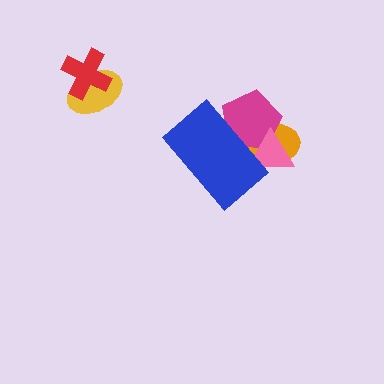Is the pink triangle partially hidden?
Yes, it is partially covered by another shape.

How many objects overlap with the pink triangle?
3 objects overlap with the pink triangle.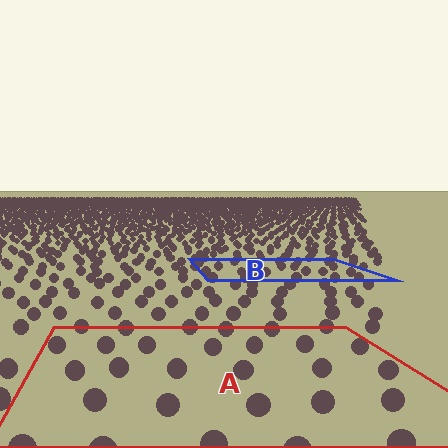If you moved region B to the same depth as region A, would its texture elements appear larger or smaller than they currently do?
They would appear larger. At a closer depth, the same texture elements are projected at a bigger on-screen size.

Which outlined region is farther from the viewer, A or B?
Region B is farther from the viewer — the texture elements inside it appear smaller and more densely packed.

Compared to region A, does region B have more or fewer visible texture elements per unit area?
Region B has more texture elements per unit area — they are packed more densely because it is farther away.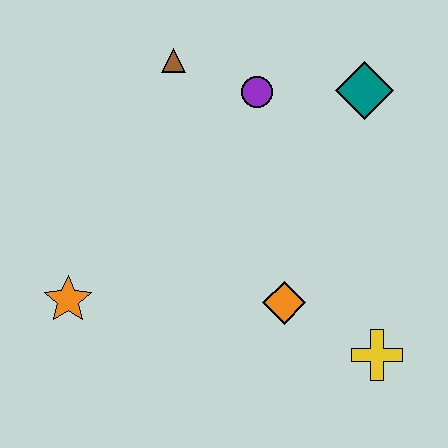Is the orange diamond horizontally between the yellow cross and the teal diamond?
No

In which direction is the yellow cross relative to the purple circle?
The yellow cross is below the purple circle.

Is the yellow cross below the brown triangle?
Yes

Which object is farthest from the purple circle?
The yellow cross is farthest from the purple circle.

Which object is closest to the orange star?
The orange diamond is closest to the orange star.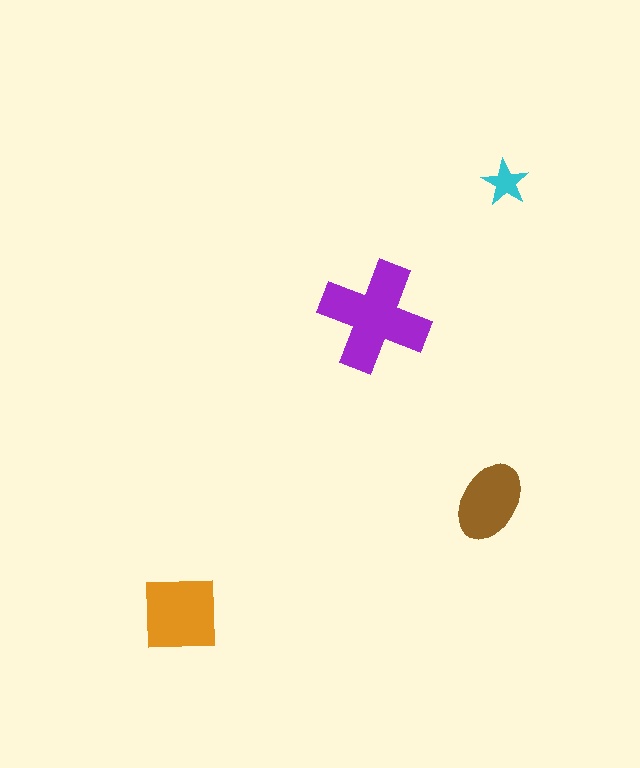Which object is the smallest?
The cyan star.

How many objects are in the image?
There are 4 objects in the image.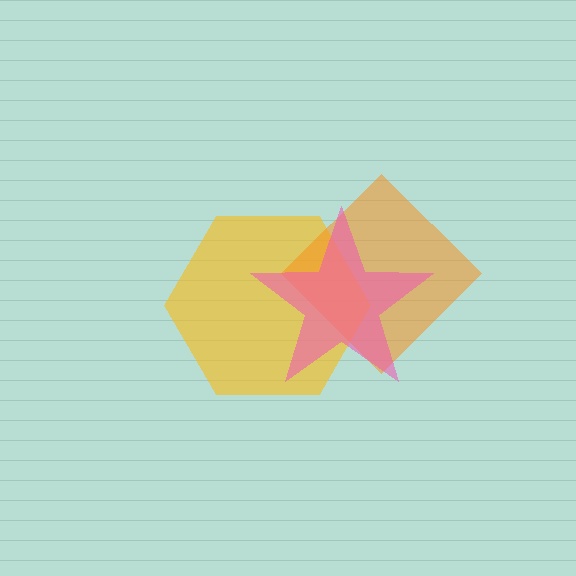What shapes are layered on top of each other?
The layered shapes are: a yellow hexagon, an orange diamond, a pink star.